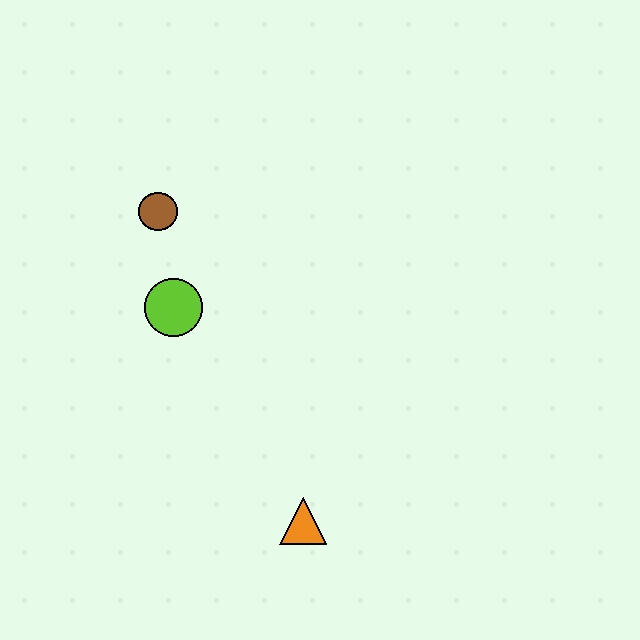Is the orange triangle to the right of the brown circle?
Yes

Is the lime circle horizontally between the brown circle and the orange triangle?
Yes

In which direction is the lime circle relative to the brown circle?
The lime circle is below the brown circle.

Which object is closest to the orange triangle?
The lime circle is closest to the orange triangle.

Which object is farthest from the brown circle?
The orange triangle is farthest from the brown circle.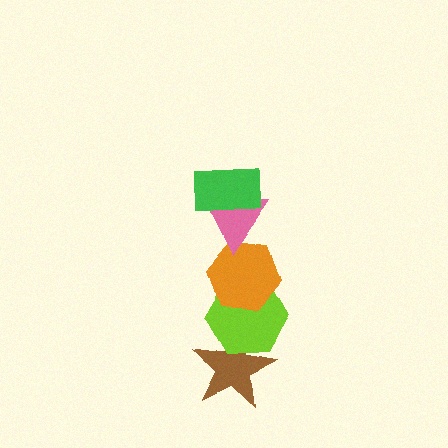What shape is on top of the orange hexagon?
The pink triangle is on top of the orange hexagon.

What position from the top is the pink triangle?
The pink triangle is 2nd from the top.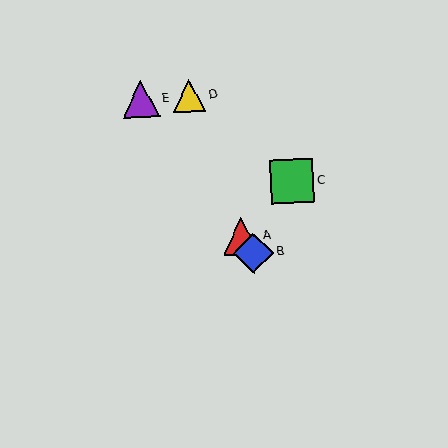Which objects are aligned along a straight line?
Objects A, B, E are aligned along a straight line.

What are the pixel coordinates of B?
Object B is at (253, 253).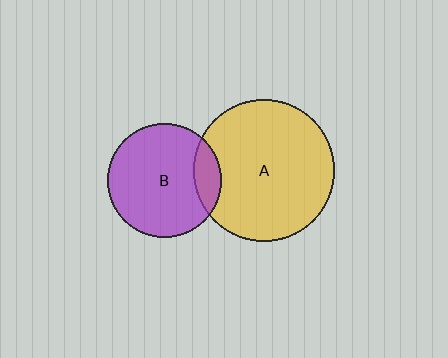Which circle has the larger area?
Circle A (yellow).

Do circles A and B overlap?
Yes.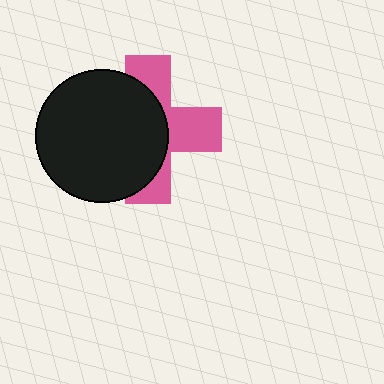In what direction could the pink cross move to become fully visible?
The pink cross could move right. That would shift it out from behind the black circle entirely.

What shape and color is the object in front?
The object in front is a black circle.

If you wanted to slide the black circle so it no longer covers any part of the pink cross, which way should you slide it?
Slide it left — that is the most direct way to separate the two shapes.